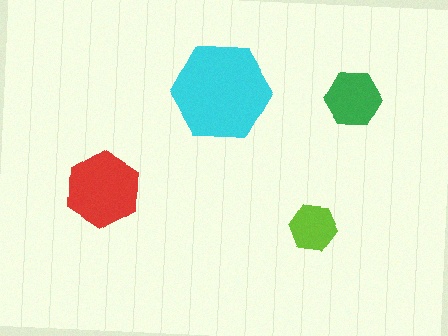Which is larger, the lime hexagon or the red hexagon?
The red one.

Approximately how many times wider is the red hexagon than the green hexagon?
About 1.5 times wider.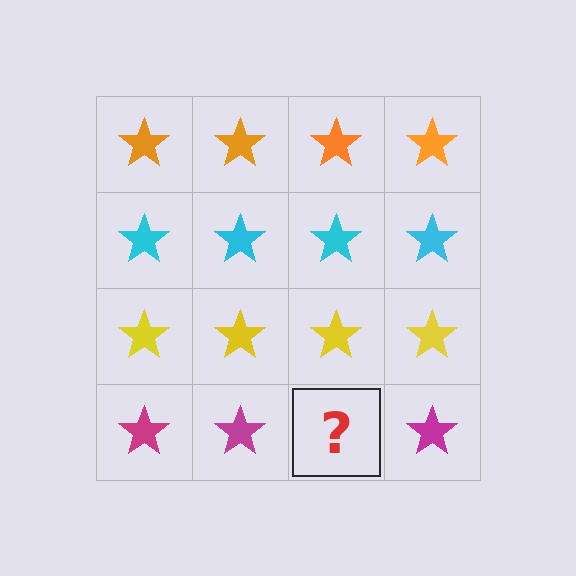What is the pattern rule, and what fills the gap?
The rule is that each row has a consistent color. The gap should be filled with a magenta star.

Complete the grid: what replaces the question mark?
The question mark should be replaced with a magenta star.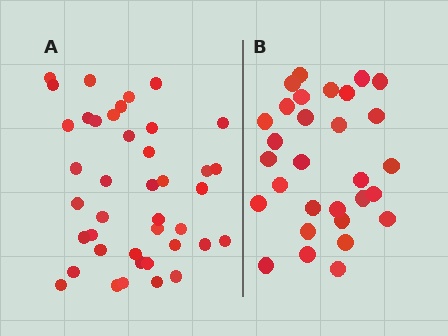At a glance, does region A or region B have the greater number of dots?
Region A (the left region) has more dots.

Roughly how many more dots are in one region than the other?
Region A has roughly 12 or so more dots than region B.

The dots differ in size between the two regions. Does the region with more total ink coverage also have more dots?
No. Region B has more total ink coverage because its dots are larger, but region A actually contains more individual dots. Total area can be misleading — the number of items is what matters here.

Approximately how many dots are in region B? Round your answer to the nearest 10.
About 30 dots.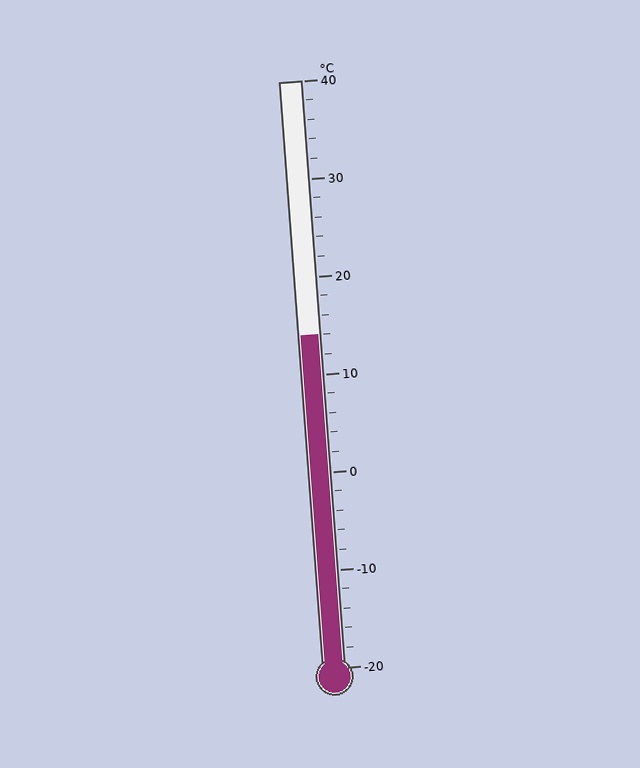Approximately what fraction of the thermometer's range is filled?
The thermometer is filled to approximately 55% of its range.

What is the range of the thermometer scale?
The thermometer scale ranges from -20°C to 40°C.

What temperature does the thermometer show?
The thermometer shows approximately 14°C.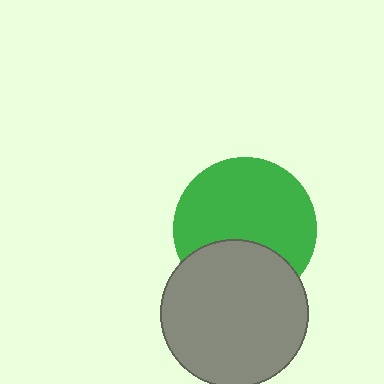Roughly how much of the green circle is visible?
Most of it is visible (roughly 68%).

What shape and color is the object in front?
The object in front is a gray circle.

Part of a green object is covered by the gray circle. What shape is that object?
It is a circle.